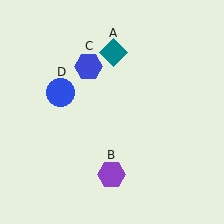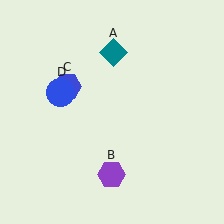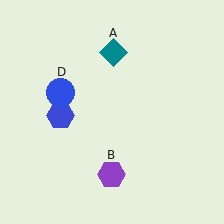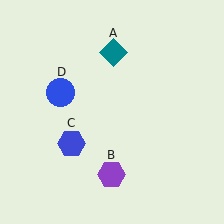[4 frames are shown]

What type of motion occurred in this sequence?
The blue hexagon (object C) rotated counterclockwise around the center of the scene.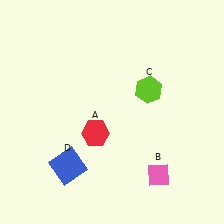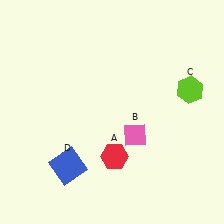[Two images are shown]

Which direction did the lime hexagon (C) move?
The lime hexagon (C) moved right.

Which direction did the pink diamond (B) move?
The pink diamond (B) moved up.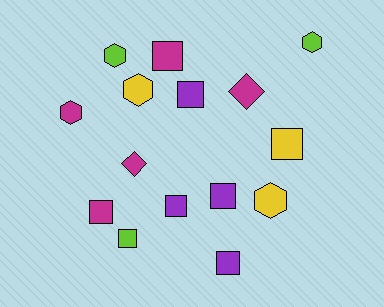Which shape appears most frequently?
Square, with 8 objects.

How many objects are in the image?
There are 15 objects.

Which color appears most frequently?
Magenta, with 5 objects.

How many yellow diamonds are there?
There are no yellow diamonds.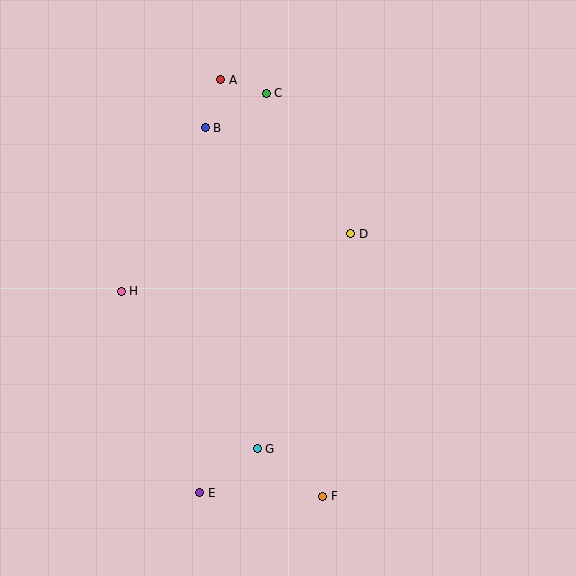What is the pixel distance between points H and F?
The distance between H and F is 287 pixels.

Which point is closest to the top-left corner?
Point A is closest to the top-left corner.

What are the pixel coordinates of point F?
Point F is at (323, 496).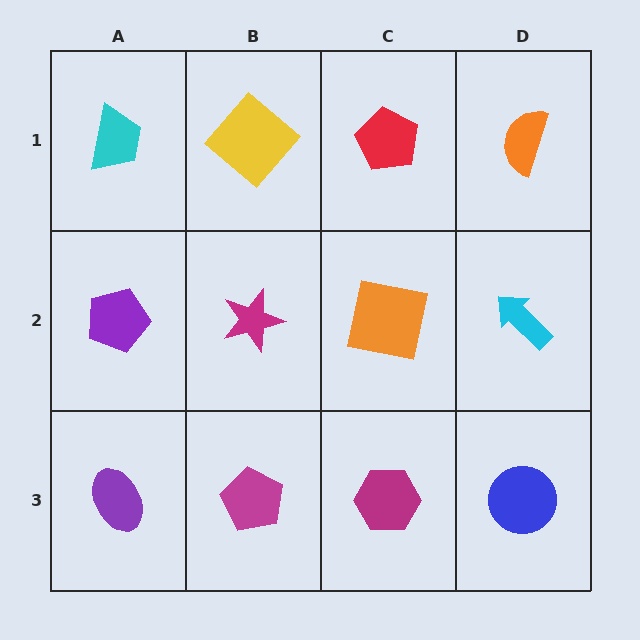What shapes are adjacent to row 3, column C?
An orange square (row 2, column C), a magenta pentagon (row 3, column B), a blue circle (row 3, column D).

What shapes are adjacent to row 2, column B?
A yellow diamond (row 1, column B), a magenta pentagon (row 3, column B), a purple pentagon (row 2, column A), an orange square (row 2, column C).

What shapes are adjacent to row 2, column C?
A red pentagon (row 1, column C), a magenta hexagon (row 3, column C), a magenta star (row 2, column B), a cyan arrow (row 2, column D).